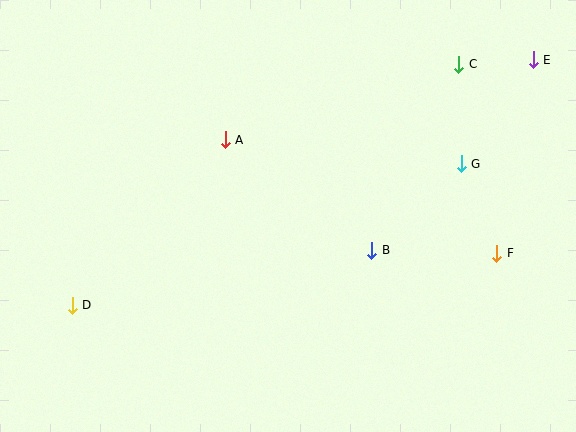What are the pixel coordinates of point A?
Point A is at (225, 140).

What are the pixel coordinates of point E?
Point E is at (533, 60).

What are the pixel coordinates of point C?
Point C is at (459, 64).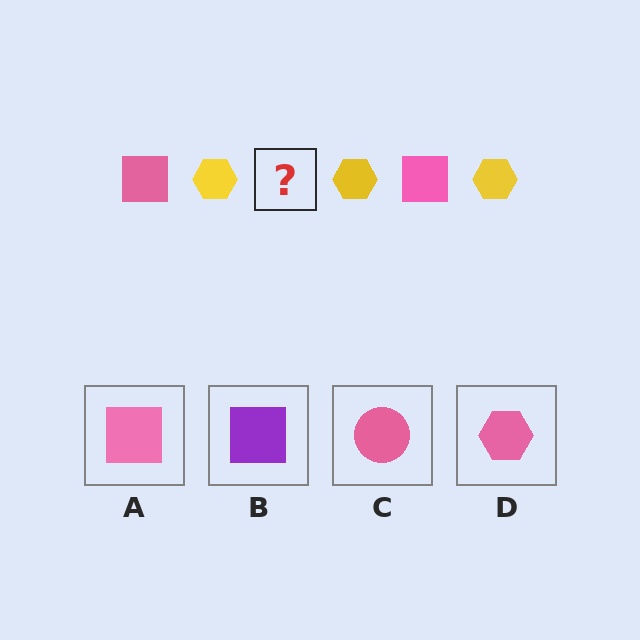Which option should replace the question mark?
Option A.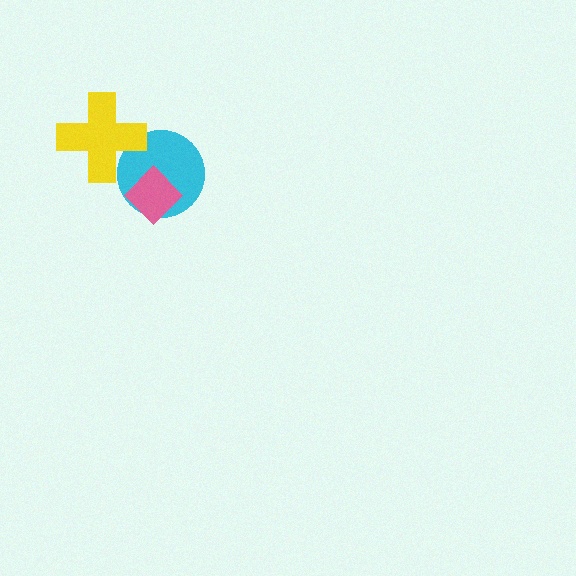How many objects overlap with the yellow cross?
1 object overlaps with the yellow cross.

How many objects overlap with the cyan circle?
2 objects overlap with the cyan circle.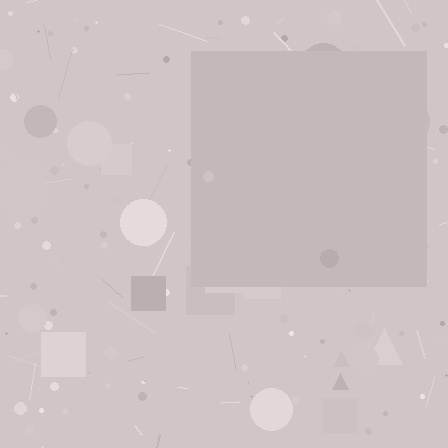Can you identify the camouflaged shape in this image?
The camouflaged shape is a square.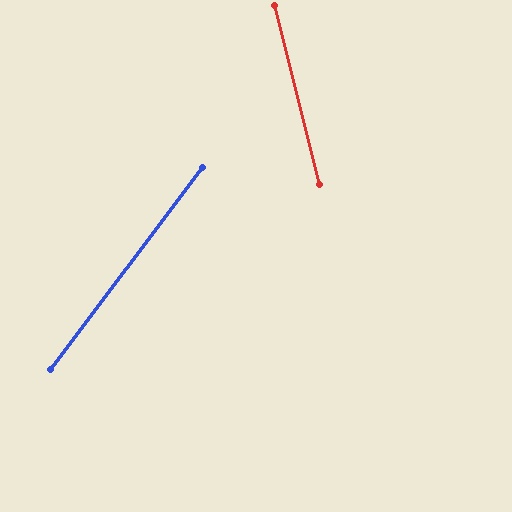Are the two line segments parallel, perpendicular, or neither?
Neither parallel nor perpendicular — they differ by about 51°.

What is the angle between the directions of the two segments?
Approximately 51 degrees.